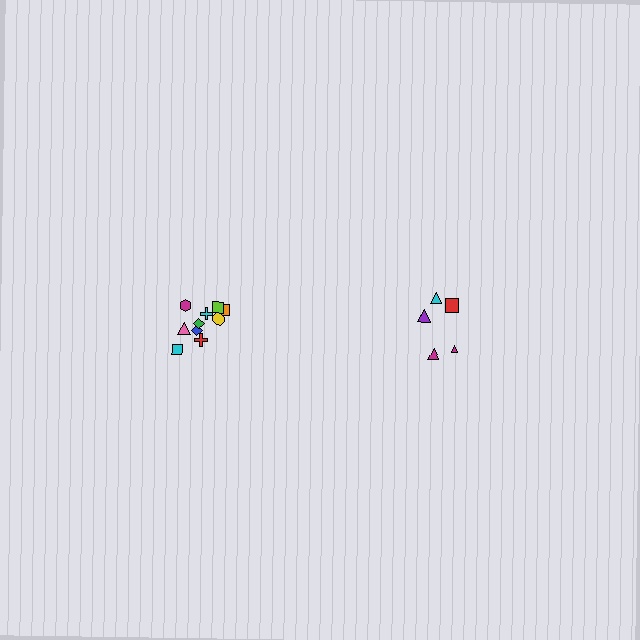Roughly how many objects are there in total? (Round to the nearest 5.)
Roughly 15 objects in total.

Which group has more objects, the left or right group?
The left group.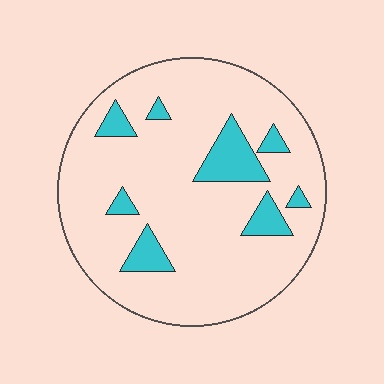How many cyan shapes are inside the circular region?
8.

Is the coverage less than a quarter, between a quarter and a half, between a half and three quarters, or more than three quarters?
Less than a quarter.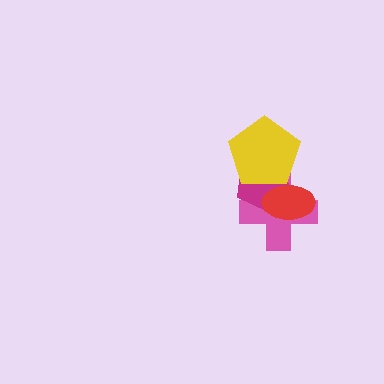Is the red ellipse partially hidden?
Yes, it is partially covered by another shape.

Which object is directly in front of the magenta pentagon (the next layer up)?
The red ellipse is directly in front of the magenta pentagon.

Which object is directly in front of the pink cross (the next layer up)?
The magenta pentagon is directly in front of the pink cross.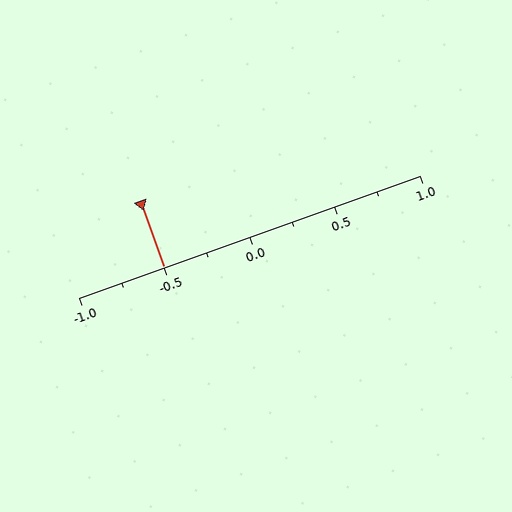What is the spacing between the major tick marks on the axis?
The major ticks are spaced 0.5 apart.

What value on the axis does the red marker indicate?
The marker indicates approximately -0.5.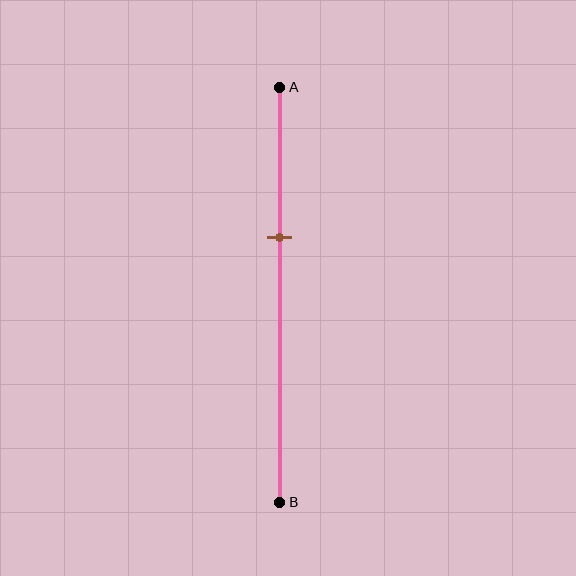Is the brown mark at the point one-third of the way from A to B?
Yes, the mark is approximately at the one-third point.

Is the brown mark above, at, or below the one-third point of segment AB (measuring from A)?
The brown mark is approximately at the one-third point of segment AB.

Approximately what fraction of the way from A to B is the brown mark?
The brown mark is approximately 35% of the way from A to B.